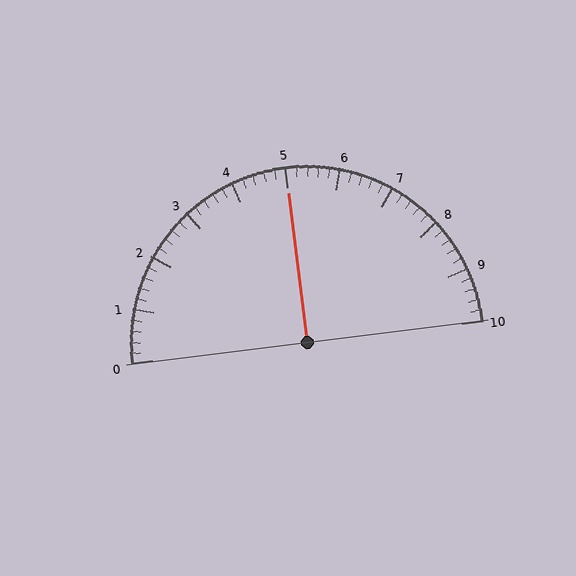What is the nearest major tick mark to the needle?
The nearest major tick mark is 5.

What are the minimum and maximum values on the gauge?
The gauge ranges from 0 to 10.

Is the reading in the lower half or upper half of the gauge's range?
The reading is in the upper half of the range (0 to 10).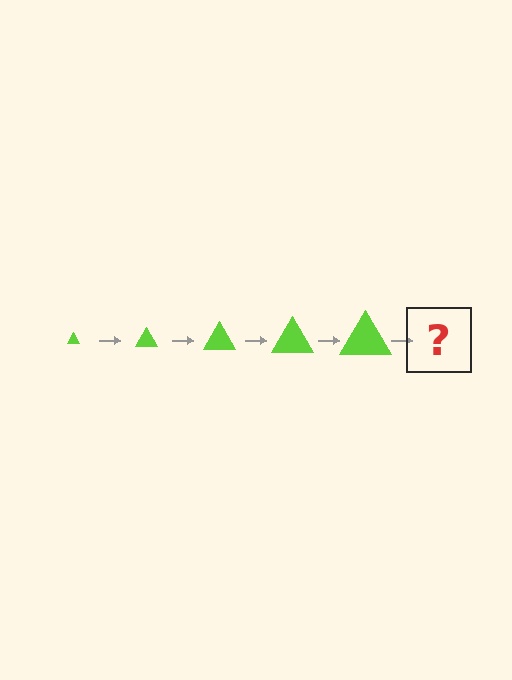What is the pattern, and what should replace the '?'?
The pattern is that the triangle gets progressively larger each step. The '?' should be a lime triangle, larger than the previous one.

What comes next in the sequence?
The next element should be a lime triangle, larger than the previous one.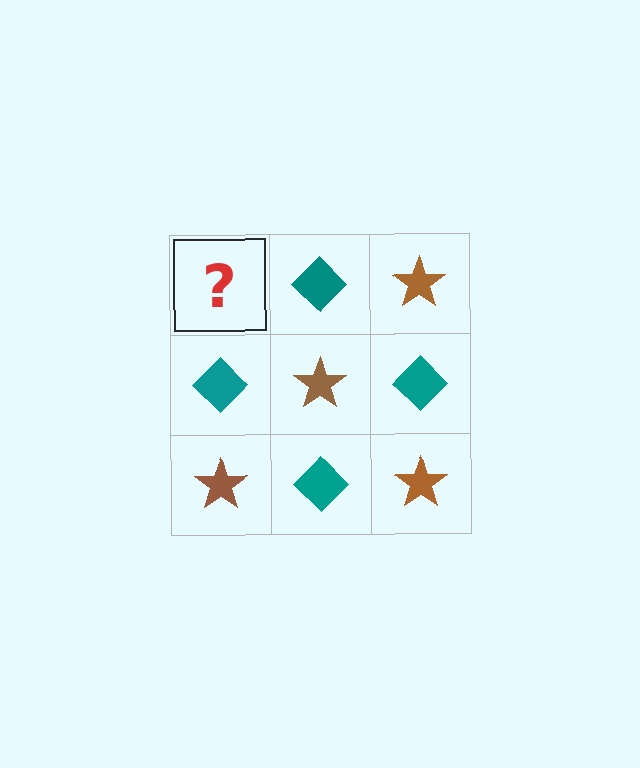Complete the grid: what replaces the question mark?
The question mark should be replaced with a brown star.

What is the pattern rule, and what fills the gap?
The rule is that it alternates brown star and teal diamond in a checkerboard pattern. The gap should be filled with a brown star.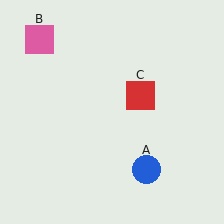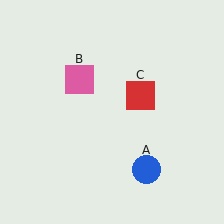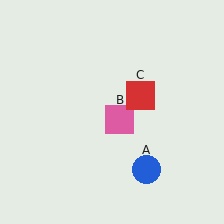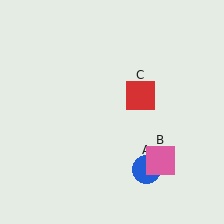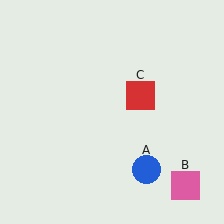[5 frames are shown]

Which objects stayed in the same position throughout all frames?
Blue circle (object A) and red square (object C) remained stationary.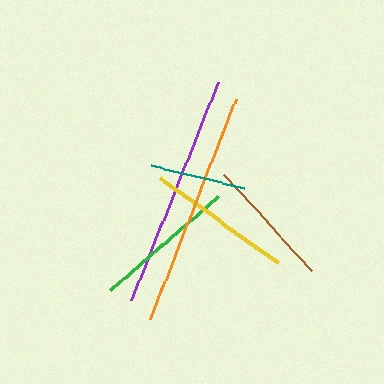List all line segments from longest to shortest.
From longest to shortest: orange, purple, yellow, green, brown, teal.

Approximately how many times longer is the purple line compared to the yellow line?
The purple line is approximately 1.6 times the length of the yellow line.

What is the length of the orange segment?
The orange segment is approximately 237 pixels long.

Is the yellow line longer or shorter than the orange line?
The orange line is longer than the yellow line.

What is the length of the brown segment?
The brown segment is approximately 130 pixels long.